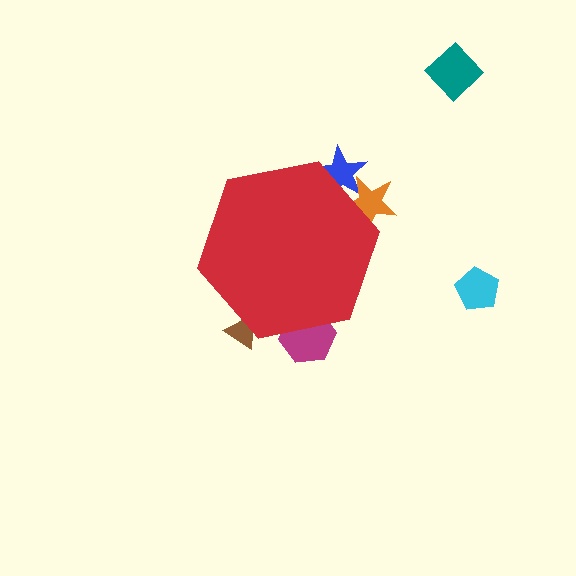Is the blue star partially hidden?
Yes, the blue star is partially hidden behind the red hexagon.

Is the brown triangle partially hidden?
Yes, the brown triangle is partially hidden behind the red hexagon.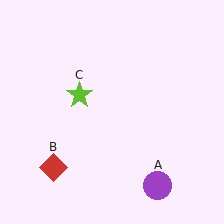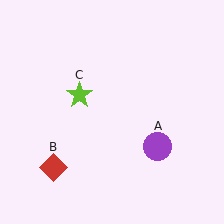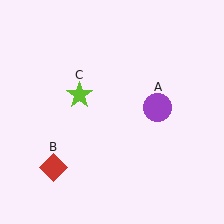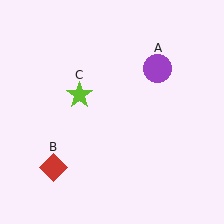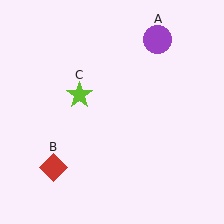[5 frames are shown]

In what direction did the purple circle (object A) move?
The purple circle (object A) moved up.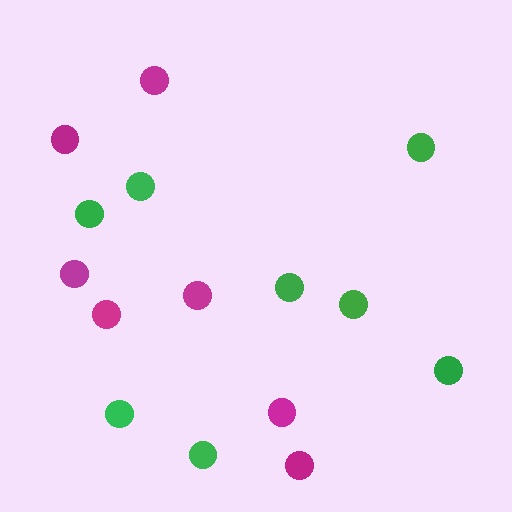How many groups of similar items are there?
There are 2 groups: one group of green circles (8) and one group of magenta circles (7).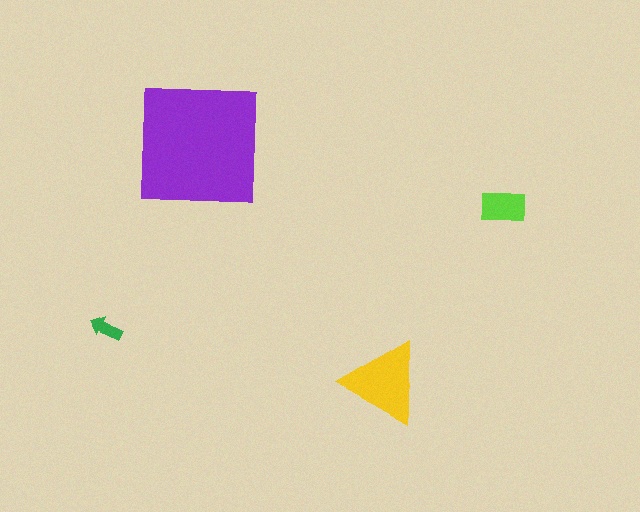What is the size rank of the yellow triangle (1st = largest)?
2nd.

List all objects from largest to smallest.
The purple square, the yellow triangle, the lime rectangle, the green arrow.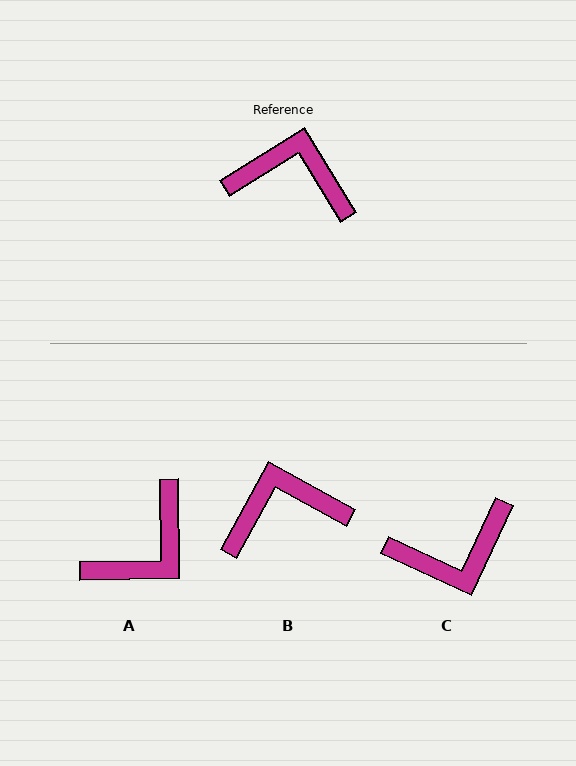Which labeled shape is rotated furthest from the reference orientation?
C, about 147 degrees away.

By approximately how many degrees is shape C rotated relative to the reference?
Approximately 147 degrees clockwise.